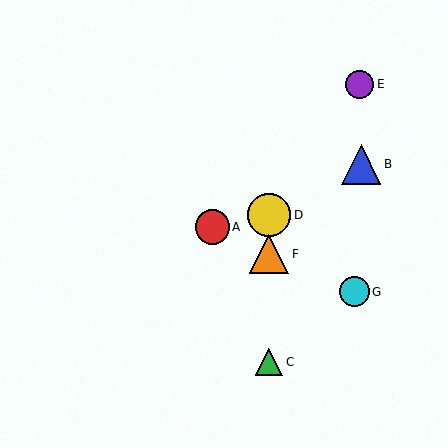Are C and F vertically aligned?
Yes, both are at x≈269.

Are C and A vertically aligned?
No, C is at x≈269 and A is at x≈212.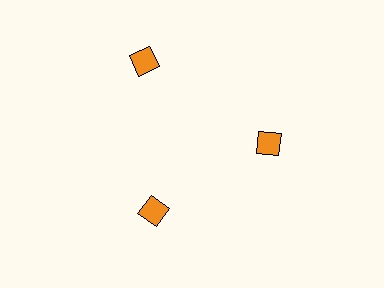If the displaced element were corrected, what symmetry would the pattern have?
It would have 3-fold rotational symmetry — the pattern would map onto itself every 120 degrees.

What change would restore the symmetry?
The symmetry would be restored by moving it inward, back onto the ring so that all 3 squares sit at equal angles and equal distance from the center.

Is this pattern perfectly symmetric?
No. The 3 orange squares are arranged in a ring, but one element near the 11 o'clock position is pushed outward from the center, breaking the 3-fold rotational symmetry.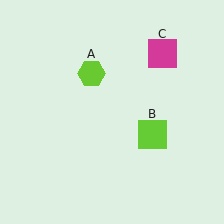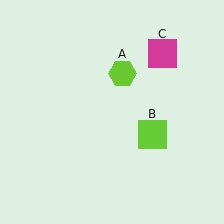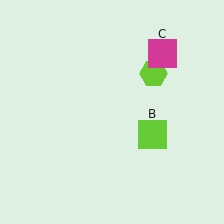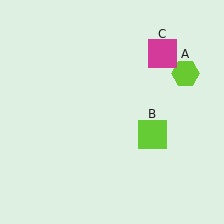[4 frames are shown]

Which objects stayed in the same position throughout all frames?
Lime square (object B) and magenta square (object C) remained stationary.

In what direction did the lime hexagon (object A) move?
The lime hexagon (object A) moved right.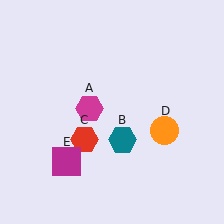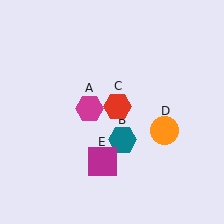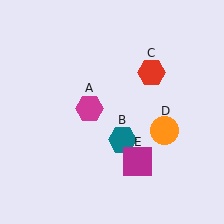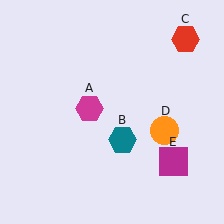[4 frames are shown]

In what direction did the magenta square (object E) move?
The magenta square (object E) moved right.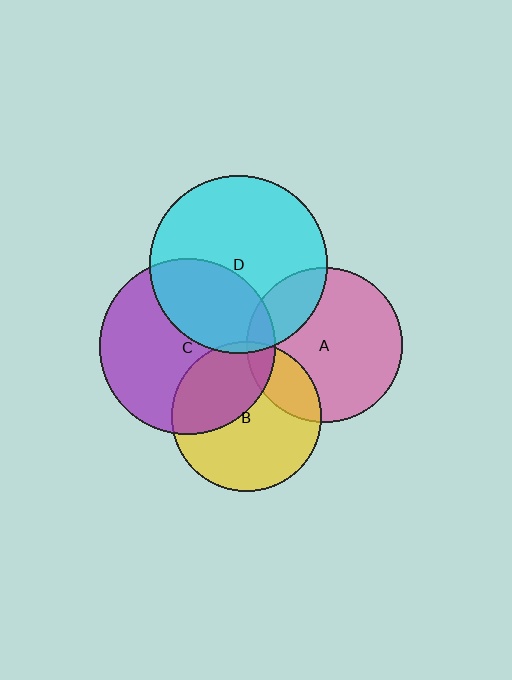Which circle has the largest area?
Circle D (cyan).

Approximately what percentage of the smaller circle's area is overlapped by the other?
Approximately 5%.